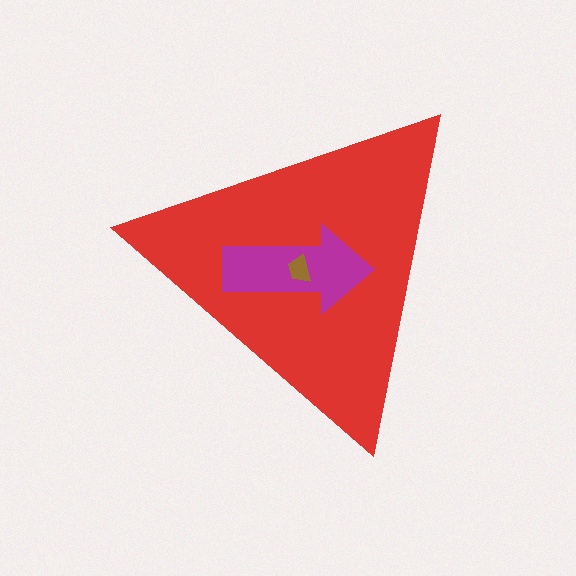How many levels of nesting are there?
3.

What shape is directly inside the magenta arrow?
The brown trapezoid.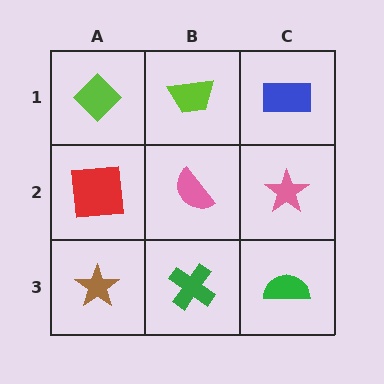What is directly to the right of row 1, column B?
A blue rectangle.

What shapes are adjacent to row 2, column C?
A blue rectangle (row 1, column C), a green semicircle (row 3, column C), a pink semicircle (row 2, column B).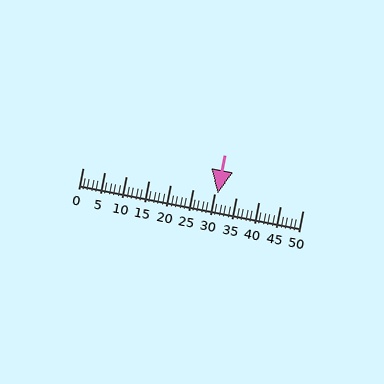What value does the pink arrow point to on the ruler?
The pink arrow points to approximately 31.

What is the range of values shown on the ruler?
The ruler shows values from 0 to 50.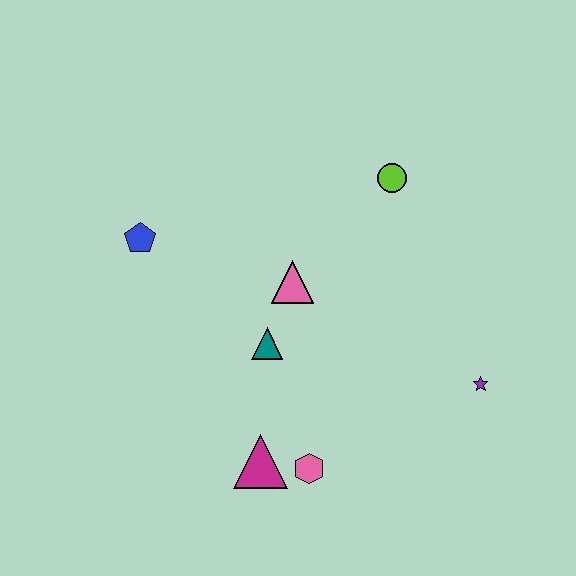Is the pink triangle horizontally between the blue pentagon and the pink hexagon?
Yes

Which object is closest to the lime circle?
The pink triangle is closest to the lime circle.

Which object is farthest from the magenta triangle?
The lime circle is farthest from the magenta triangle.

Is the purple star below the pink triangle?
Yes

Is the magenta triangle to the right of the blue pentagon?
Yes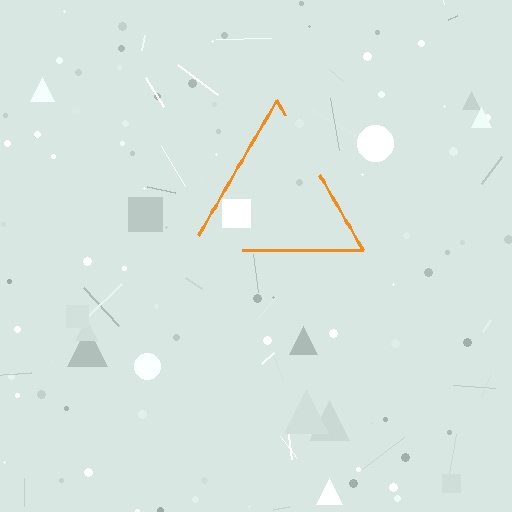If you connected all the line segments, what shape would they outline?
They would outline a triangle.